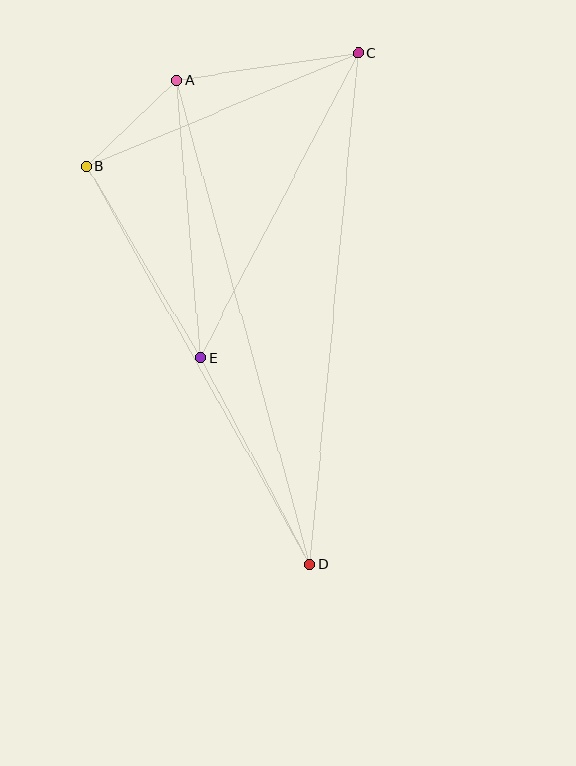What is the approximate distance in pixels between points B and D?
The distance between B and D is approximately 456 pixels.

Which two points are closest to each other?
Points A and B are closest to each other.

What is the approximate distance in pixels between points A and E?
The distance between A and E is approximately 278 pixels.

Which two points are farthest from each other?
Points C and D are farthest from each other.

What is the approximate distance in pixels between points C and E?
The distance between C and E is approximately 342 pixels.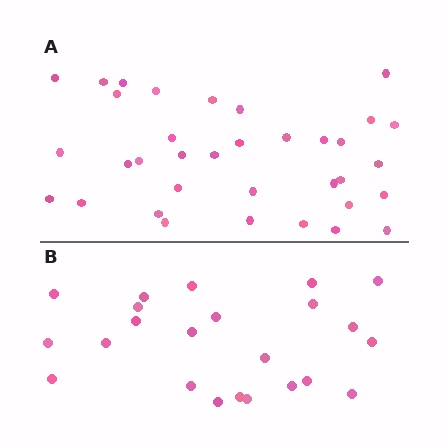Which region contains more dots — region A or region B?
Region A (the top region) has more dots.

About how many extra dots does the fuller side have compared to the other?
Region A has roughly 12 or so more dots than region B.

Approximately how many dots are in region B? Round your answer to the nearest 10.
About 20 dots. (The exact count is 23, which rounds to 20.)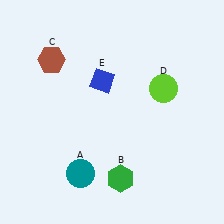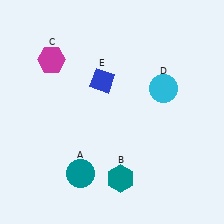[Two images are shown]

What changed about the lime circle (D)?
In Image 1, D is lime. In Image 2, it changed to cyan.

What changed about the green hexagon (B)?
In Image 1, B is green. In Image 2, it changed to teal.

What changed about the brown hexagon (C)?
In Image 1, C is brown. In Image 2, it changed to magenta.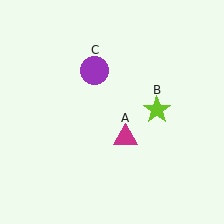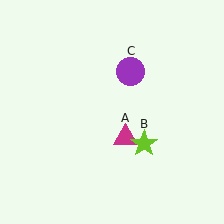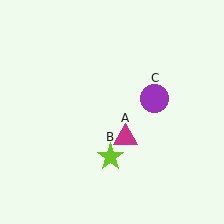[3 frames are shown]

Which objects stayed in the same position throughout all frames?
Magenta triangle (object A) remained stationary.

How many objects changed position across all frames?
2 objects changed position: lime star (object B), purple circle (object C).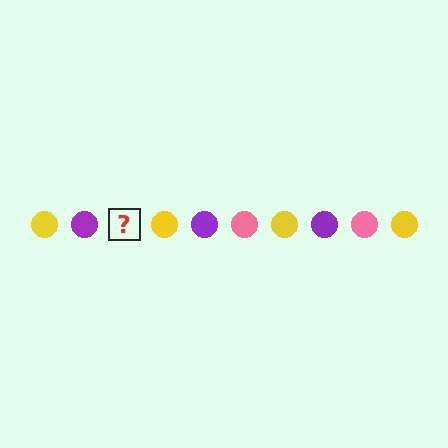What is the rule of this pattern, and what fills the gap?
The rule is that the pattern cycles through yellow, purple, pink circles. The gap should be filled with a pink circle.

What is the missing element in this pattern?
The missing element is a pink circle.